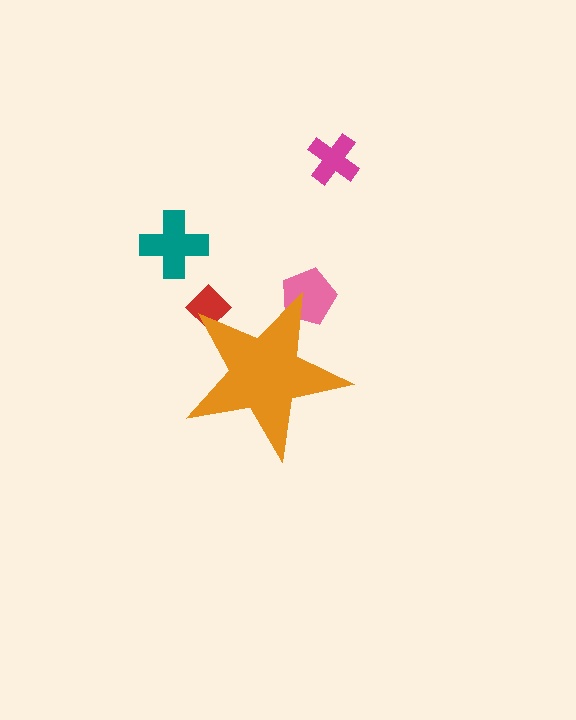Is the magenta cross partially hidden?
No, the magenta cross is fully visible.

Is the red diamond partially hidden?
Yes, the red diamond is partially hidden behind the orange star.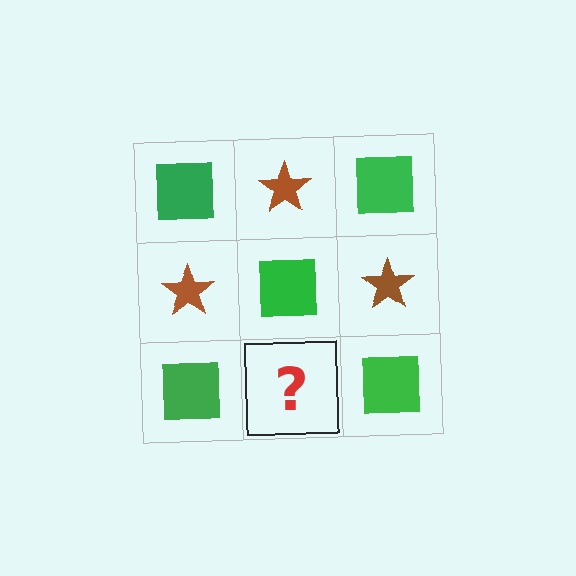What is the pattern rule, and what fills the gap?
The rule is that it alternates green square and brown star in a checkerboard pattern. The gap should be filled with a brown star.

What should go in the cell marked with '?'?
The missing cell should contain a brown star.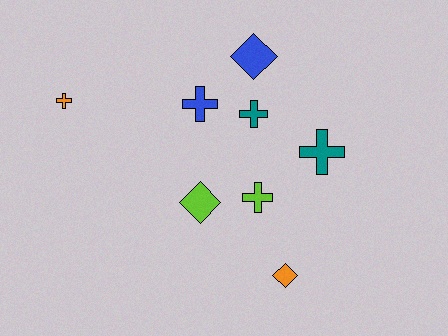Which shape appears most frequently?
Cross, with 5 objects.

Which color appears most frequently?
Orange, with 2 objects.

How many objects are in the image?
There are 8 objects.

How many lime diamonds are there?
There is 1 lime diamond.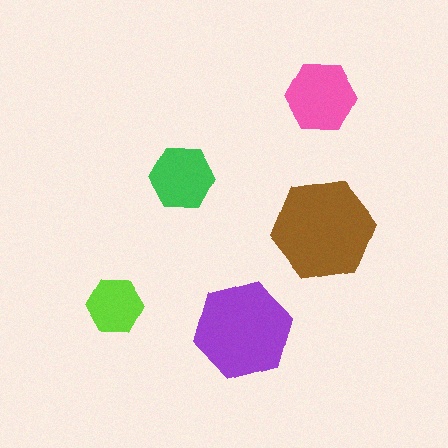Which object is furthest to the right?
The brown hexagon is rightmost.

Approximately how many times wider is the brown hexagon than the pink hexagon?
About 1.5 times wider.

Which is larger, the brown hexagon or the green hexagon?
The brown one.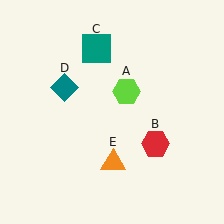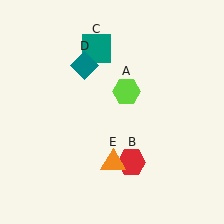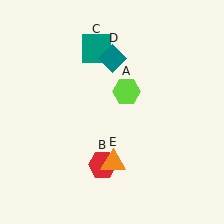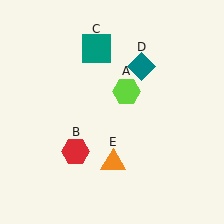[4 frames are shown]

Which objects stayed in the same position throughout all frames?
Lime hexagon (object A) and teal square (object C) and orange triangle (object E) remained stationary.